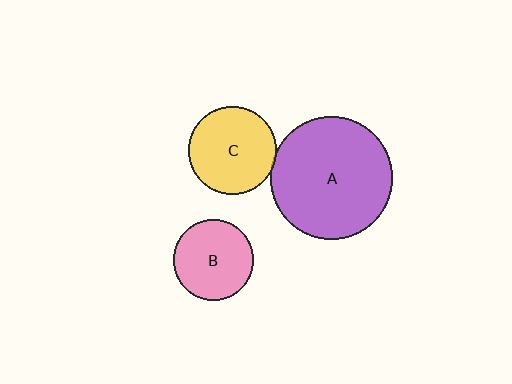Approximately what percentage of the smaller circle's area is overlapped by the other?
Approximately 5%.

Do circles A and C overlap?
Yes.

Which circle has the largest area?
Circle A (purple).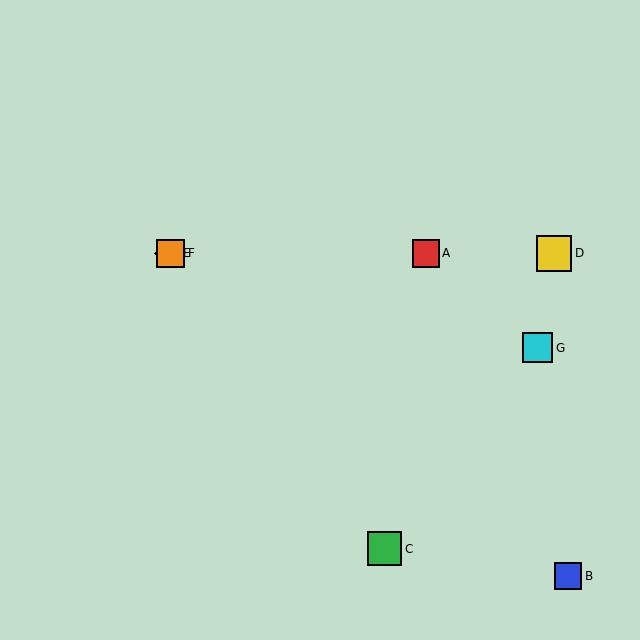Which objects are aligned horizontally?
Objects A, D, E, F are aligned horizontally.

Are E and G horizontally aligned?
No, E is at y≈253 and G is at y≈348.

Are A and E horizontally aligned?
Yes, both are at y≈253.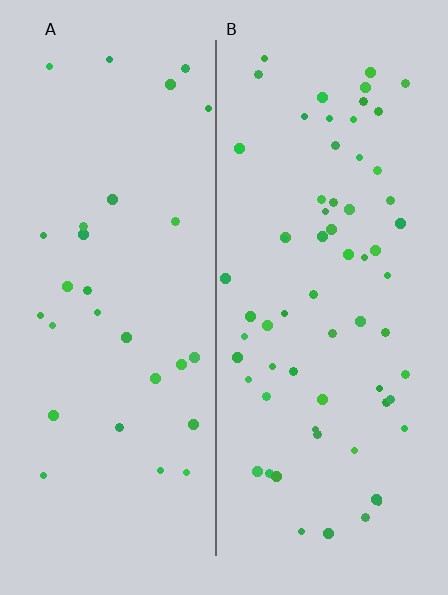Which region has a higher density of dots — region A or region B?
B (the right).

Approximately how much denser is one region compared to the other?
Approximately 2.2× — region B over region A.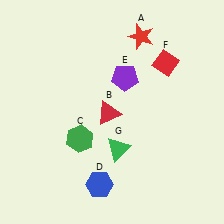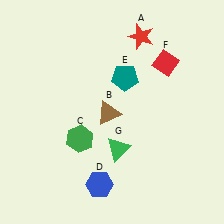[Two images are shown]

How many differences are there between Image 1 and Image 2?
There are 2 differences between the two images.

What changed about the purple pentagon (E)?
In Image 1, E is purple. In Image 2, it changed to teal.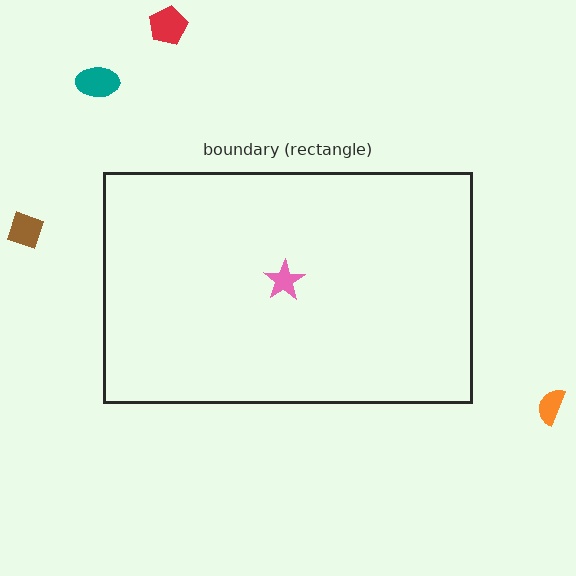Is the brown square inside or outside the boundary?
Outside.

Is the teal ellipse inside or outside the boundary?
Outside.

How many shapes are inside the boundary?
1 inside, 4 outside.